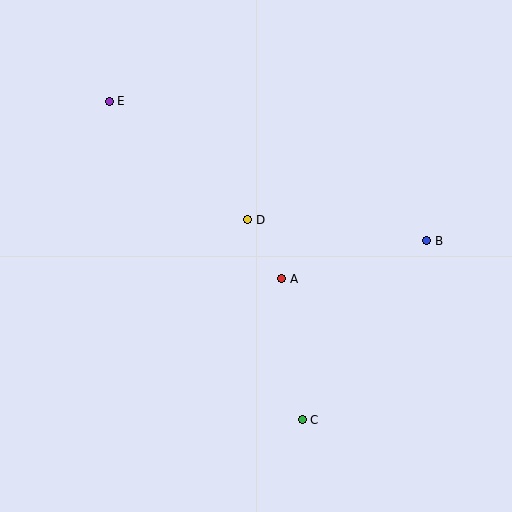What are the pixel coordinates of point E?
Point E is at (109, 101).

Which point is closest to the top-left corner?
Point E is closest to the top-left corner.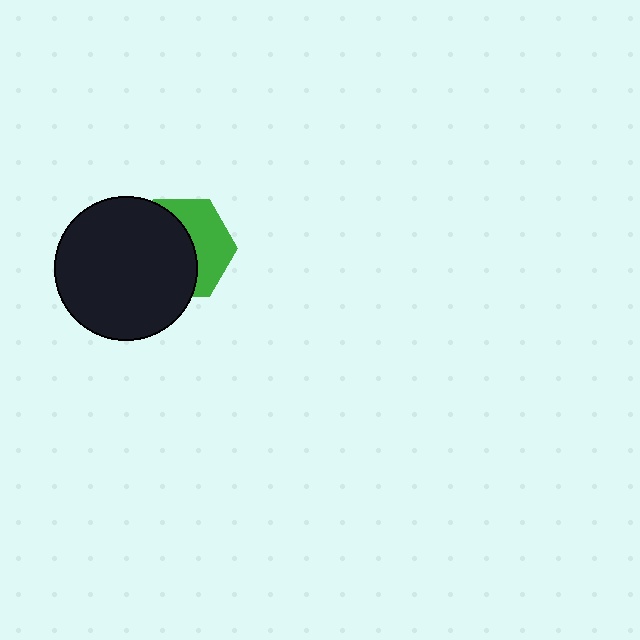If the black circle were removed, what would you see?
You would see the complete green hexagon.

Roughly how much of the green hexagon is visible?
A small part of it is visible (roughly 42%).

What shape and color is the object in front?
The object in front is a black circle.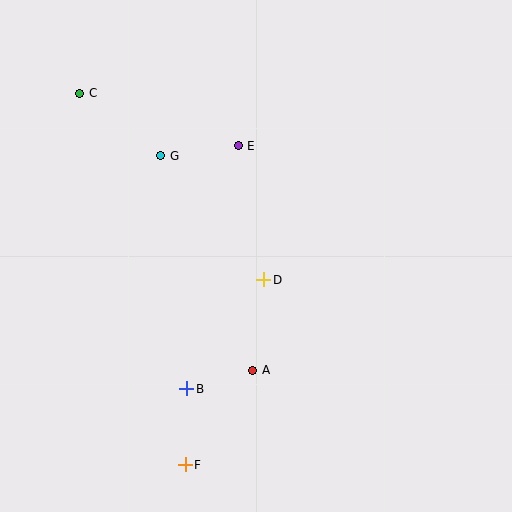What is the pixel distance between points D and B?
The distance between D and B is 133 pixels.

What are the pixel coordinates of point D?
Point D is at (264, 280).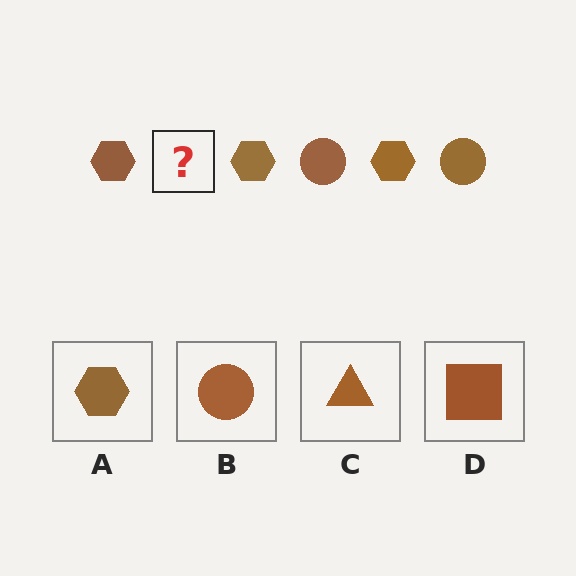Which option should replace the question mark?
Option B.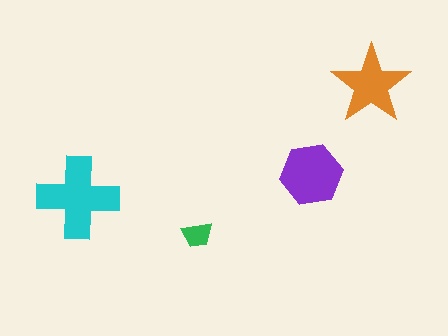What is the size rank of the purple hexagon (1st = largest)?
2nd.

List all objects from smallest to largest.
The green trapezoid, the orange star, the purple hexagon, the cyan cross.